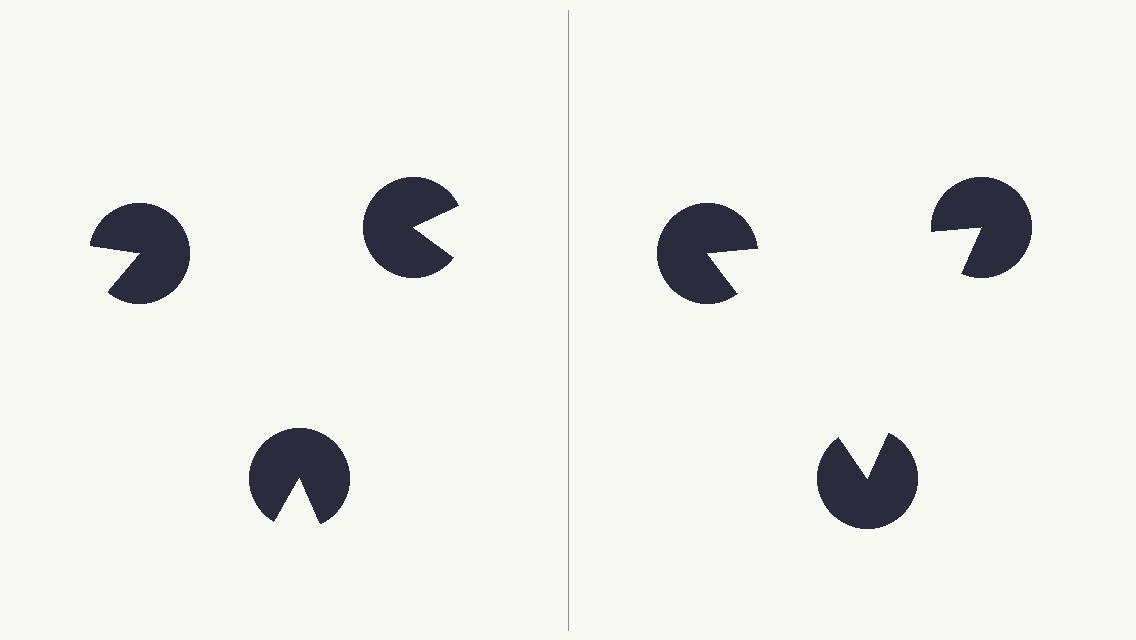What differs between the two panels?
The pac-man discs are positioned identically on both sides; only the wedge orientations differ. On the right they align to a triangle; on the left they are misaligned.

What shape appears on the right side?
An illusory triangle.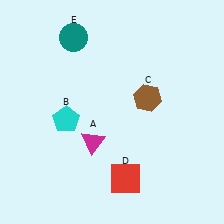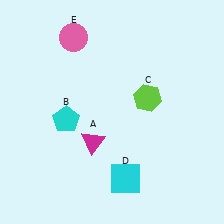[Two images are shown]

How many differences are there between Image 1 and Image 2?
There are 3 differences between the two images.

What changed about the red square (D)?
In Image 1, D is red. In Image 2, it changed to cyan.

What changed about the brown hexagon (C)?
In Image 1, C is brown. In Image 2, it changed to lime.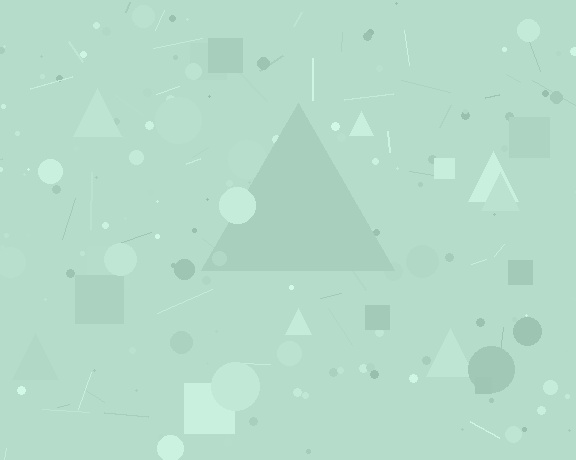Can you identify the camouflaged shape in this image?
The camouflaged shape is a triangle.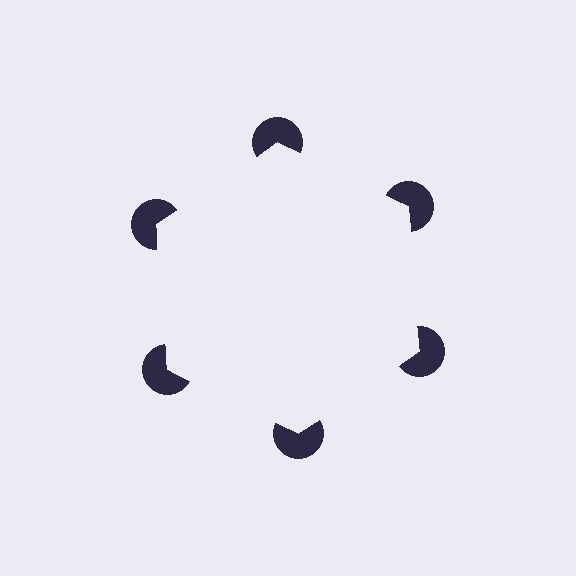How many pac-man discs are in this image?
There are 6 — one at each vertex of the illusory hexagon.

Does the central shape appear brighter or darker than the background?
It typically appears slightly brighter than the background, even though no actual brightness change is drawn.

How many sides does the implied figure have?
6 sides.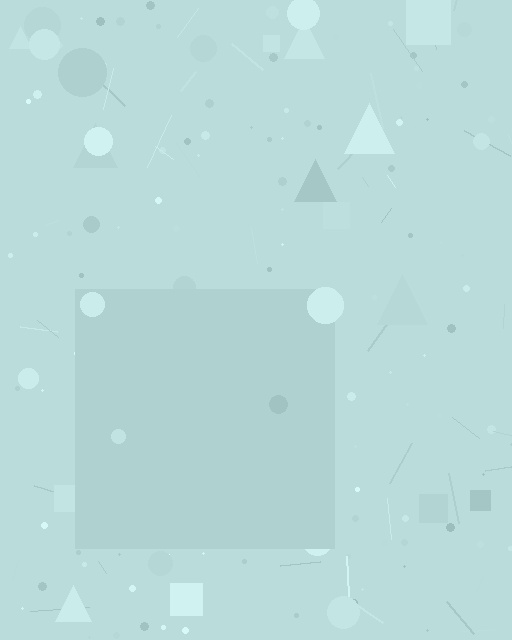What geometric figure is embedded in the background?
A square is embedded in the background.